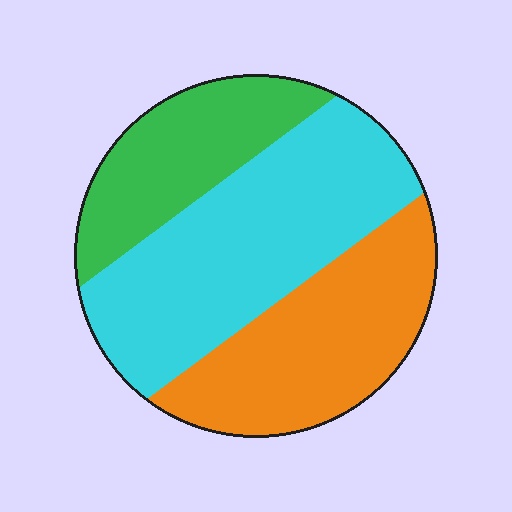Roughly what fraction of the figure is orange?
Orange covers around 35% of the figure.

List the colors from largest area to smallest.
From largest to smallest: cyan, orange, green.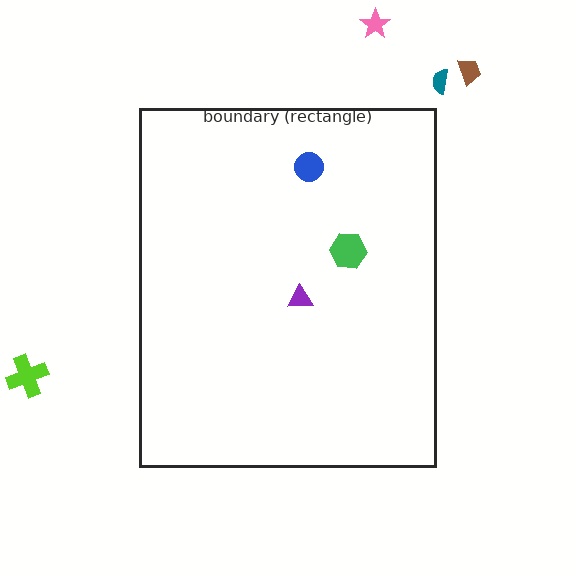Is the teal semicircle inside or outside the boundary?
Outside.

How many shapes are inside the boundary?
3 inside, 4 outside.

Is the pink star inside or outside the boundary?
Outside.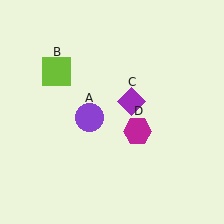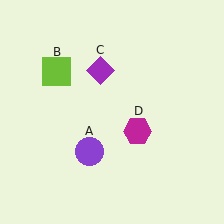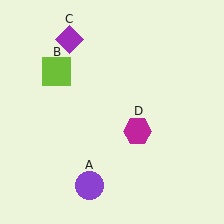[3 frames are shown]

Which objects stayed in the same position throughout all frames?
Lime square (object B) and magenta hexagon (object D) remained stationary.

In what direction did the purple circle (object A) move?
The purple circle (object A) moved down.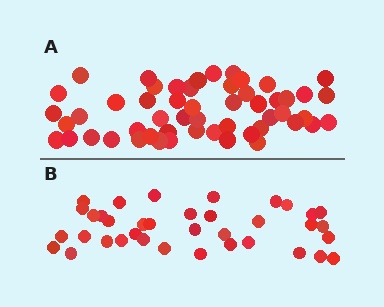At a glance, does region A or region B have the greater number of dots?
Region A (the top region) has more dots.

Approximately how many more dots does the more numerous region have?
Region A has approximately 15 more dots than region B.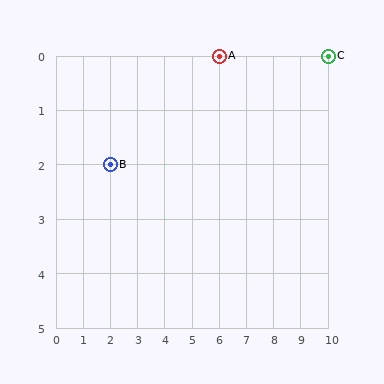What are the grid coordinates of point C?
Point C is at grid coordinates (10, 0).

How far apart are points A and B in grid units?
Points A and B are 4 columns and 2 rows apart (about 4.5 grid units diagonally).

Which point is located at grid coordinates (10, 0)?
Point C is at (10, 0).